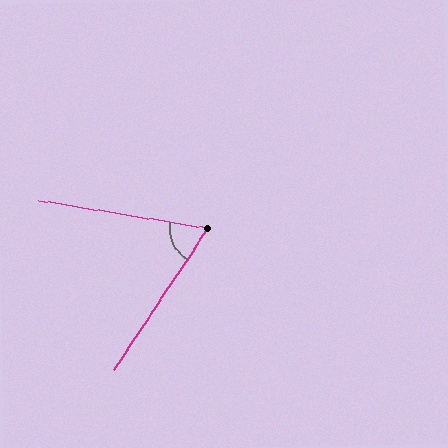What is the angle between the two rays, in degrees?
Approximately 66 degrees.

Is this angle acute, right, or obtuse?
It is acute.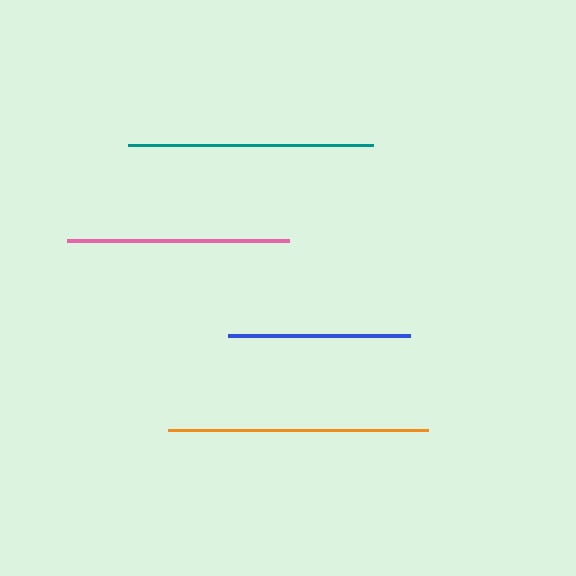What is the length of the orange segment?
The orange segment is approximately 260 pixels long.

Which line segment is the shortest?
The blue line is the shortest at approximately 182 pixels.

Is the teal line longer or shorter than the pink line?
The teal line is longer than the pink line.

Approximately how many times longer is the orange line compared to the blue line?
The orange line is approximately 1.4 times the length of the blue line.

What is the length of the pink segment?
The pink segment is approximately 222 pixels long.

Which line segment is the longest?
The orange line is the longest at approximately 260 pixels.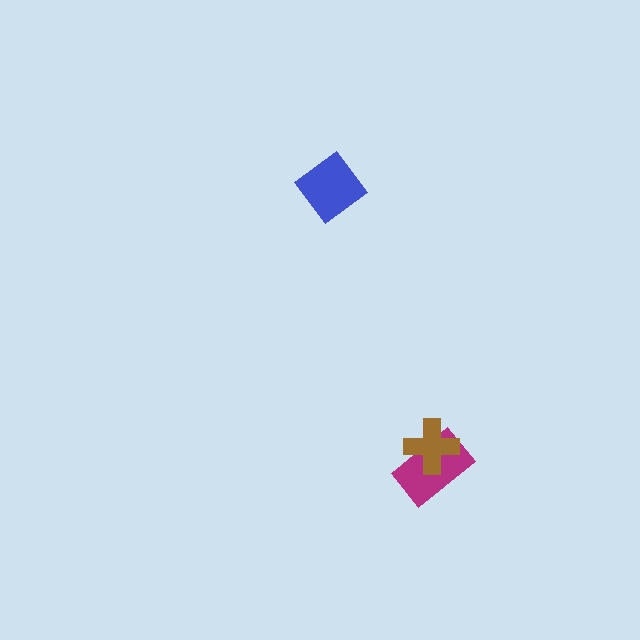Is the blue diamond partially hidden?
No, no other shape covers it.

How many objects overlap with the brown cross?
1 object overlaps with the brown cross.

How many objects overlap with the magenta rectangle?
1 object overlaps with the magenta rectangle.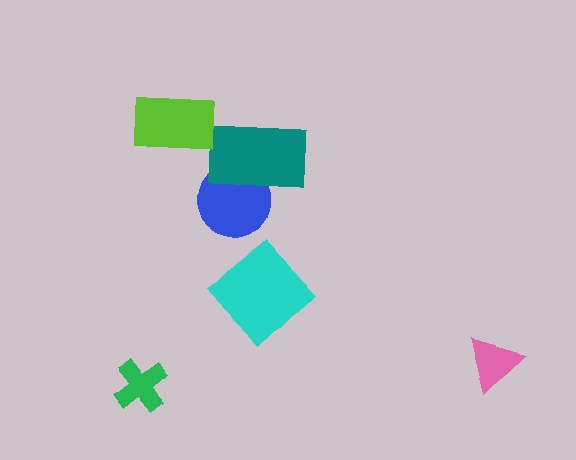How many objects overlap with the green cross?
0 objects overlap with the green cross.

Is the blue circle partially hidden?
Yes, it is partially covered by another shape.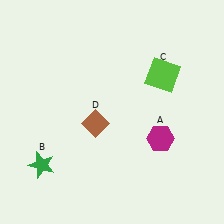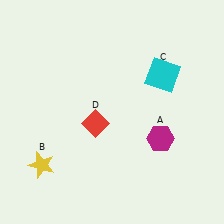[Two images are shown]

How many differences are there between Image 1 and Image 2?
There are 3 differences between the two images.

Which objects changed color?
B changed from green to yellow. C changed from lime to cyan. D changed from brown to red.